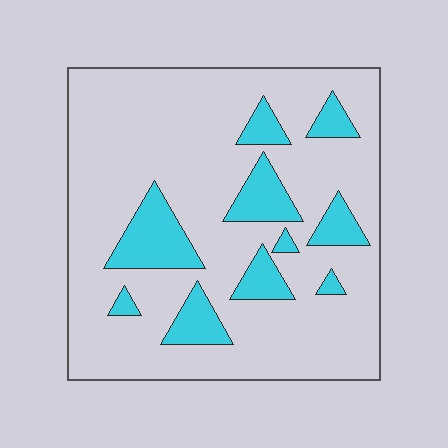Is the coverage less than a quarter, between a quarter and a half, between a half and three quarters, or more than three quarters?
Less than a quarter.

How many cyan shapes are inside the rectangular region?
10.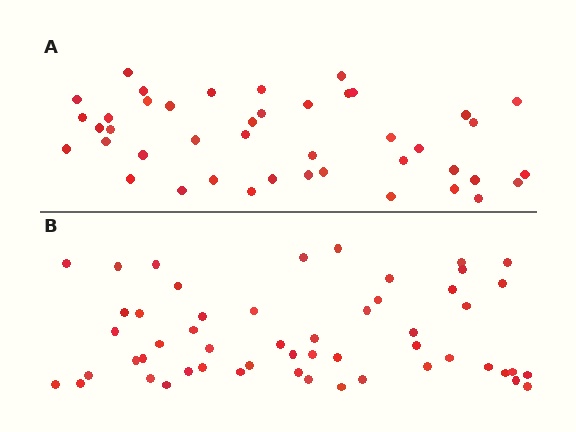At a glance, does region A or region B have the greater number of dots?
Region B (the bottom region) has more dots.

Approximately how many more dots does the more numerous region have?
Region B has roughly 10 or so more dots than region A.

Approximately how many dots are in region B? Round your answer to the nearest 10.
About 50 dots. (The exact count is 53, which rounds to 50.)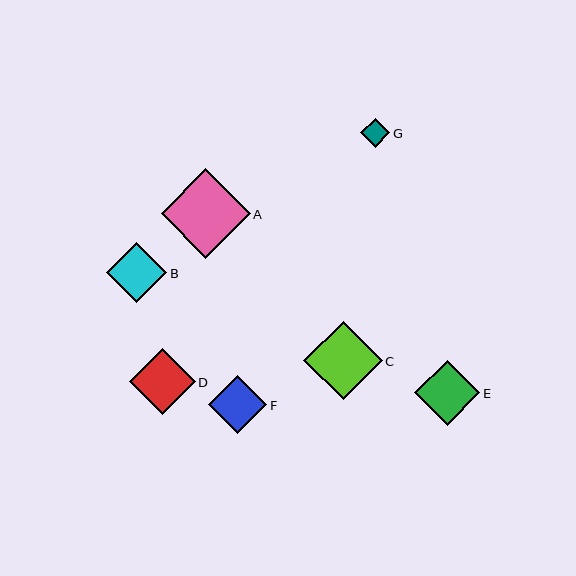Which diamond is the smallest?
Diamond G is the smallest with a size of approximately 29 pixels.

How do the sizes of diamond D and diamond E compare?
Diamond D and diamond E are approximately the same size.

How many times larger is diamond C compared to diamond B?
Diamond C is approximately 1.3 times the size of diamond B.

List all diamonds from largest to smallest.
From largest to smallest: A, C, D, E, B, F, G.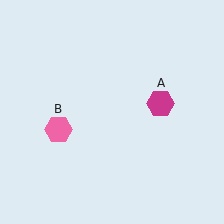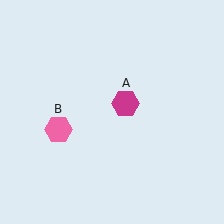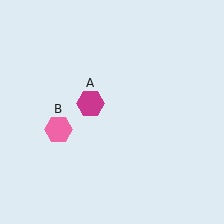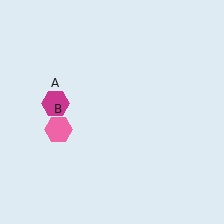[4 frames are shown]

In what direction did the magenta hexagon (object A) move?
The magenta hexagon (object A) moved left.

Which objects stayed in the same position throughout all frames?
Pink hexagon (object B) remained stationary.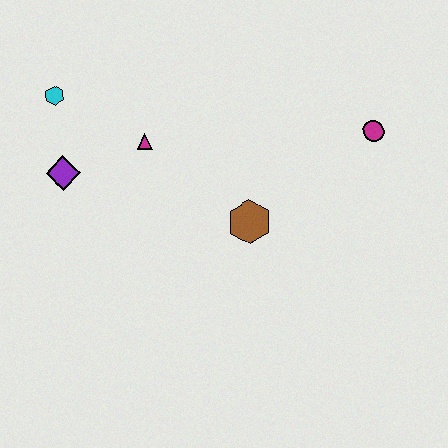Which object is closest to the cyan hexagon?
The purple diamond is closest to the cyan hexagon.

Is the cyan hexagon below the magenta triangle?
No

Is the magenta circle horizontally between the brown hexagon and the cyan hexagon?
No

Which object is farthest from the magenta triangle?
The magenta circle is farthest from the magenta triangle.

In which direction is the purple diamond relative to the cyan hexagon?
The purple diamond is below the cyan hexagon.